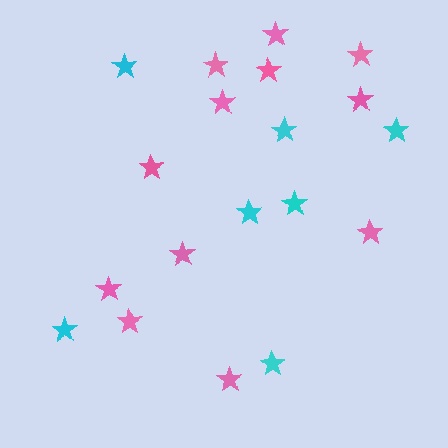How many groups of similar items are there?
There are 2 groups: one group of pink stars (12) and one group of cyan stars (7).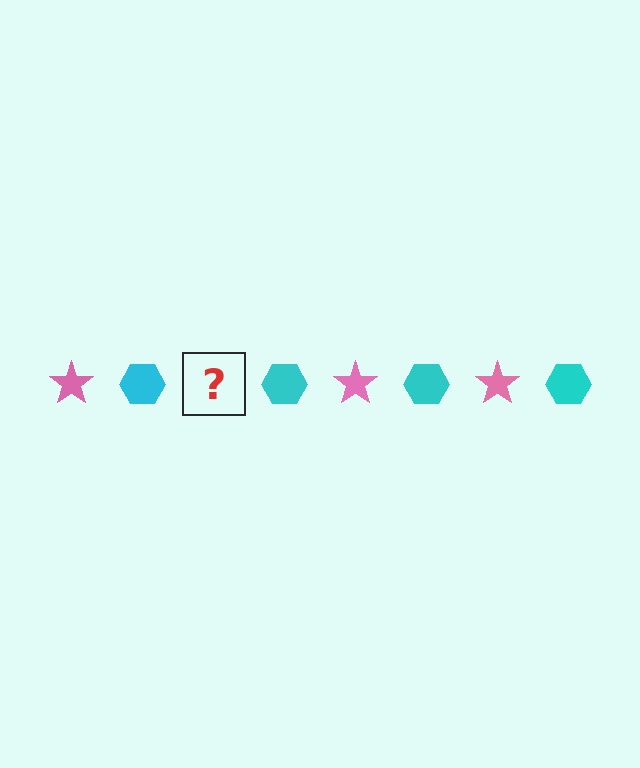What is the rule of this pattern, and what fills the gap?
The rule is that the pattern alternates between pink star and cyan hexagon. The gap should be filled with a pink star.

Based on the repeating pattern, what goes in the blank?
The blank should be a pink star.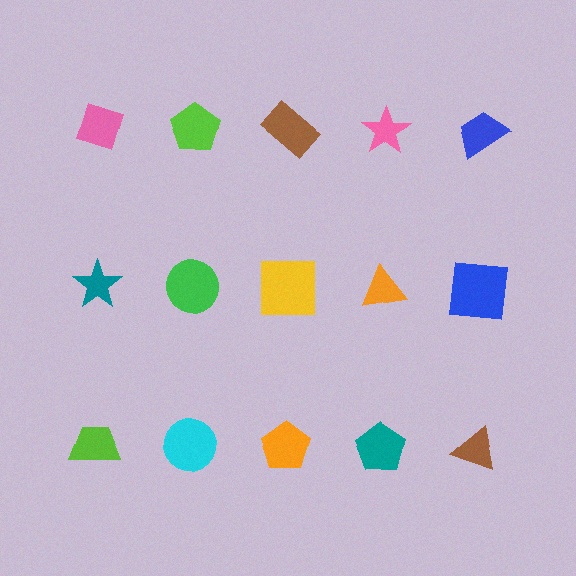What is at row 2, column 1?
A teal star.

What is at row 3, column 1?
A lime trapezoid.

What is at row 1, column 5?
A blue trapezoid.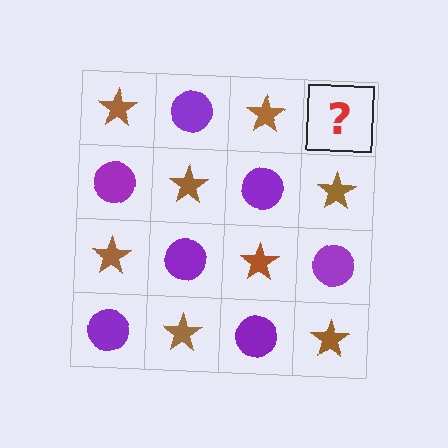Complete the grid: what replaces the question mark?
The question mark should be replaced with a purple circle.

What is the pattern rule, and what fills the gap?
The rule is that it alternates brown star and purple circle in a checkerboard pattern. The gap should be filled with a purple circle.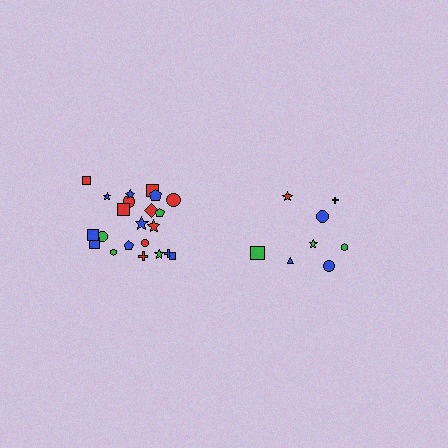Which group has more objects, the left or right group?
The left group.